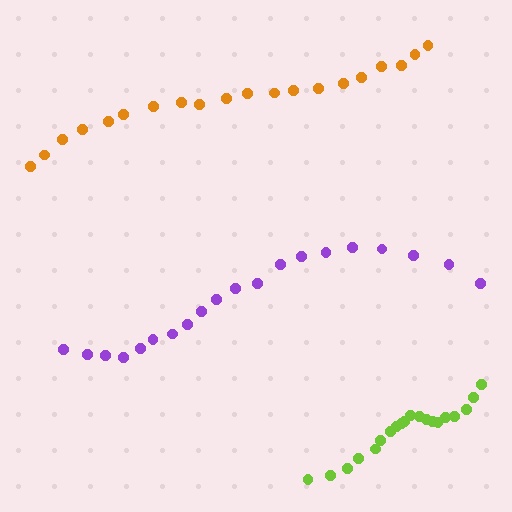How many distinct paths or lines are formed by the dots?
There are 3 distinct paths.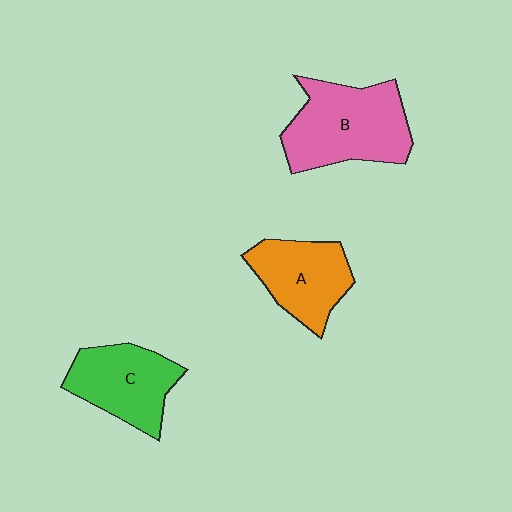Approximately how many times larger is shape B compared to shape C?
Approximately 1.3 times.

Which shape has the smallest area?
Shape A (orange).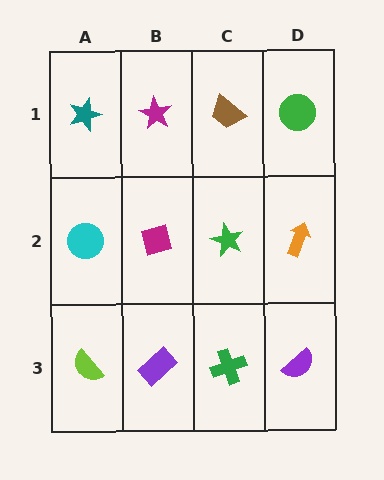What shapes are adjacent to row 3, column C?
A green star (row 2, column C), a purple rectangle (row 3, column B), a purple semicircle (row 3, column D).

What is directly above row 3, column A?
A cyan circle.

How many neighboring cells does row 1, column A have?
2.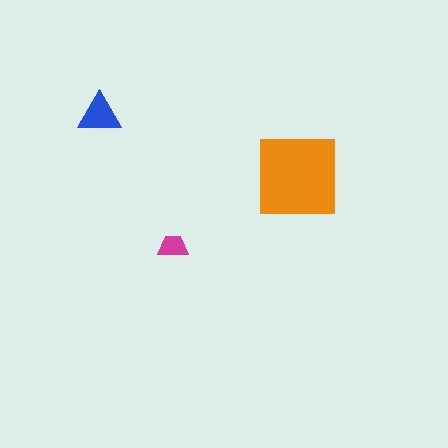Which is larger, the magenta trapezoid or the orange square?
The orange square.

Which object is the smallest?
The magenta trapezoid.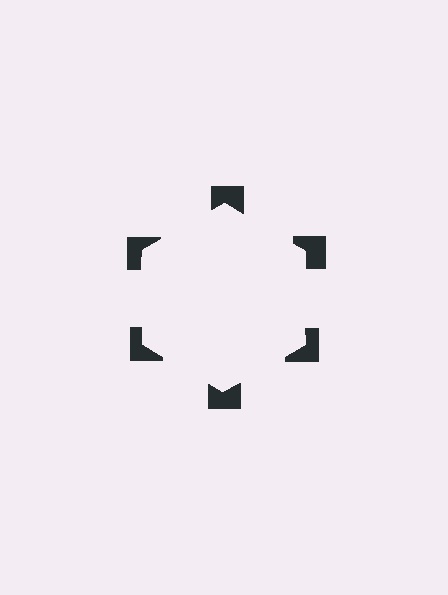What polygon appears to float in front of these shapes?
An illusory hexagon — its edges are inferred from the aligned wedge cuts in the notched squares, not physically drawn.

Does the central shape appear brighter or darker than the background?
It typically appears slightly brighter than the background, even though no actual brightness change is drawn.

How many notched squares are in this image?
There are 6 — one at each vertex of the illusory hexagon.